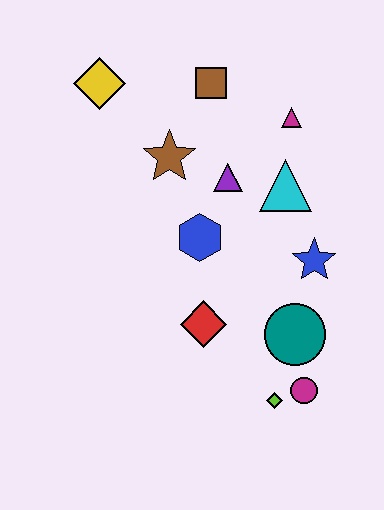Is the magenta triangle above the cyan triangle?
Yes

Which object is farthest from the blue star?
The yellow diamond is farthest from the blue star.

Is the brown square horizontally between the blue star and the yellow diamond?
Yes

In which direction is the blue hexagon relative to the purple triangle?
The blue hexagon is below the purple triangle.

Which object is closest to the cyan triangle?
The purple triangle is closest to the cyan triangle.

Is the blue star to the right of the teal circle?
Yes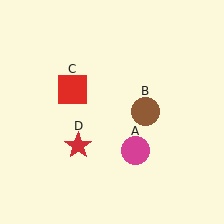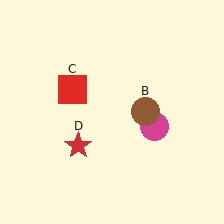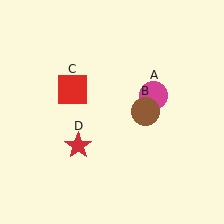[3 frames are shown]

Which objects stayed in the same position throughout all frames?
Brown circle (object B) and red square (object C) and red star (object D) remained stationary.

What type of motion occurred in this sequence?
The magenta circle (object A) rotated counterclockwise around the center of the scene.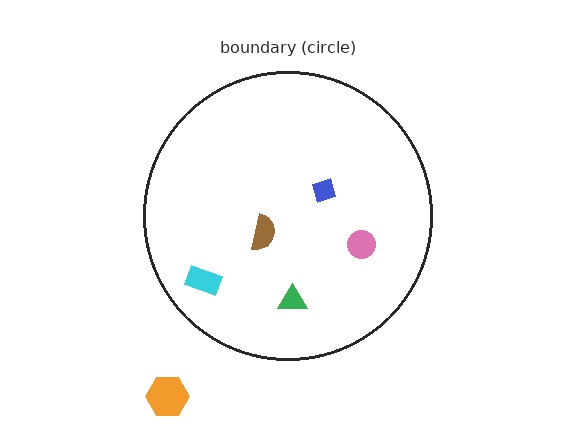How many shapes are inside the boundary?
5 inside, 1 outside.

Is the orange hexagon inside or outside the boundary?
Outside.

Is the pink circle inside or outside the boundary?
Inside.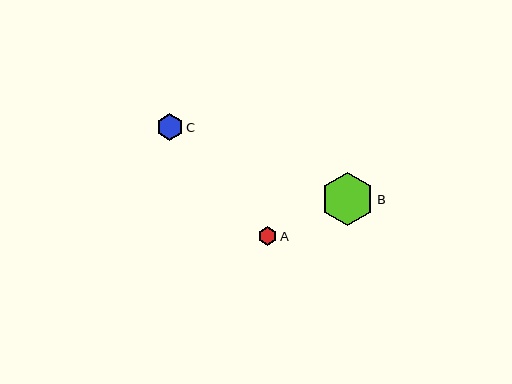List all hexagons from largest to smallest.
From largest to smallest: B, C, A.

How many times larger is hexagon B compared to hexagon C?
Hexagon B is approximately 2.0 times the size of hexagon C.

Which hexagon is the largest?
Hexagon B is the largest with a size of approximately 53 pixels.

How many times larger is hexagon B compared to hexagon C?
Hexagon B is approximately 2.0 times the size of hexagon C.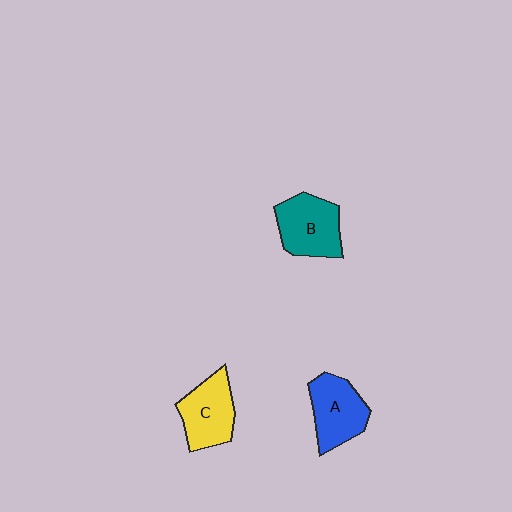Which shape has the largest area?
Shape B (teal).